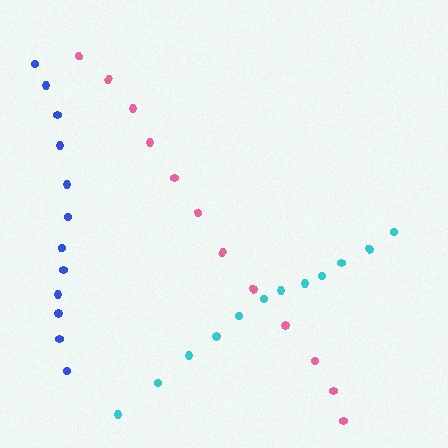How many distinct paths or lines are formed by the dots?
There are 3 distinct paths.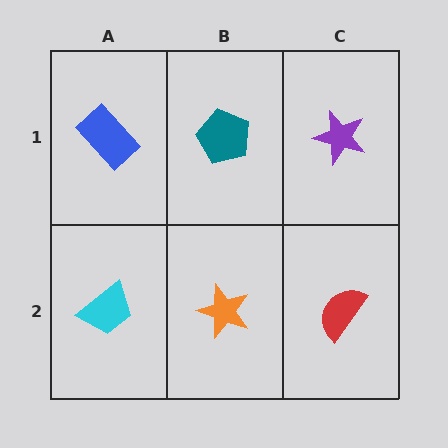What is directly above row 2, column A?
A blue rectangle.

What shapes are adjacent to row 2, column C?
A purple star (row 1, column C), an orange star (row 2, column B).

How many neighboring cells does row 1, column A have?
2.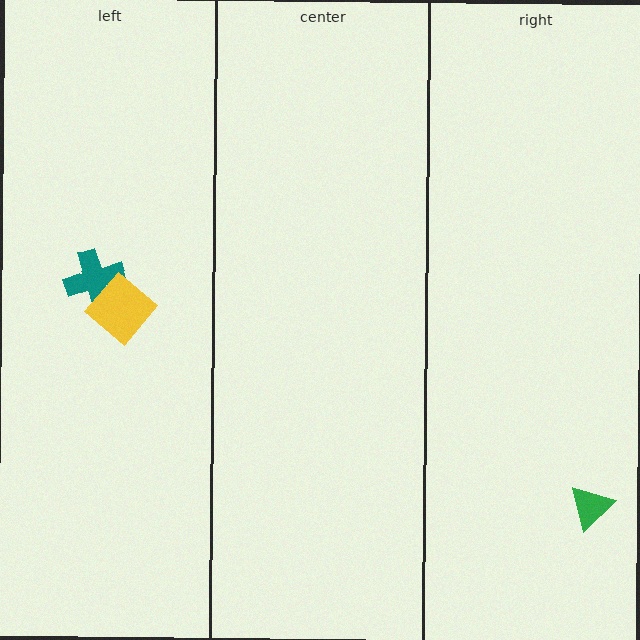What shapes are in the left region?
The teal cross, the yellow diamond.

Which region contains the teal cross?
The left region.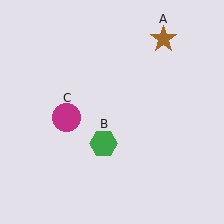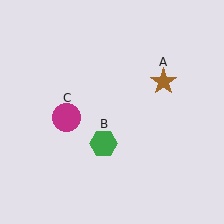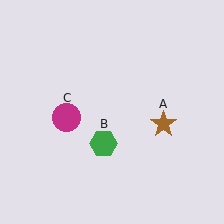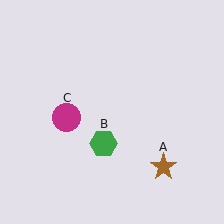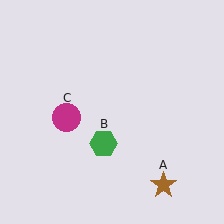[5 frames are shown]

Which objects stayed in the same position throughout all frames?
Green hexagon (object B) and magenta circle (object C) remained stationary.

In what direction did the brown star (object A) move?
The brown star (object A) moved down.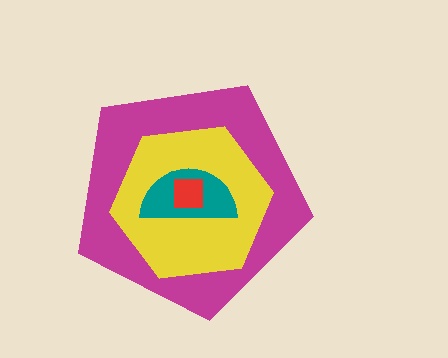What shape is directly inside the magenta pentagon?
The yellow hexagon.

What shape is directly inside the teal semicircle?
The red square.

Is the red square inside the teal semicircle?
Yes.